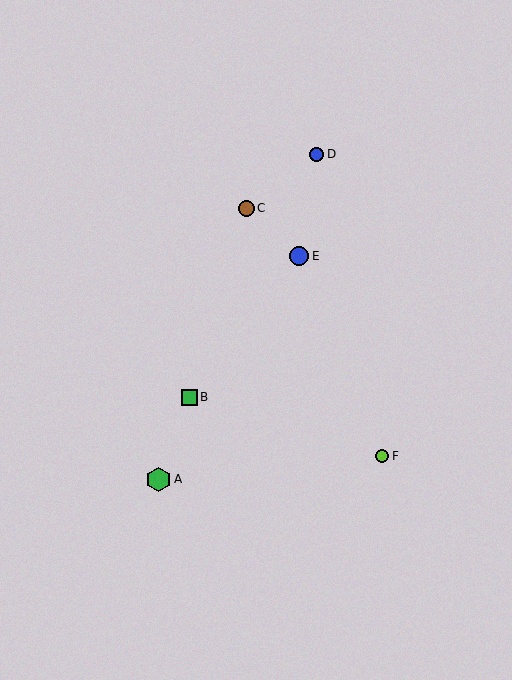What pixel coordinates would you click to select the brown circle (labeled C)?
Click at (246, 208) to select the brown circle C.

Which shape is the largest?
The green hexagon (labeled A) is the largest.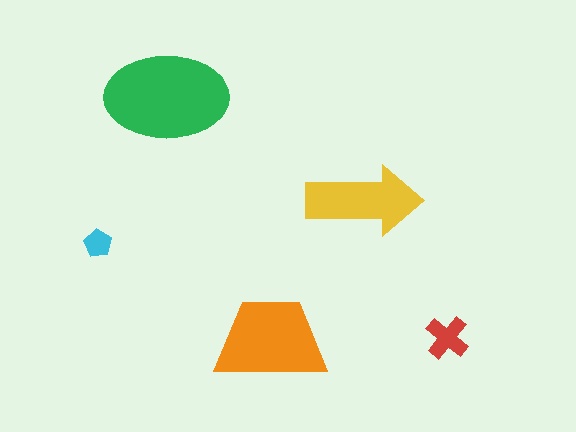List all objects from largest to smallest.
The green ellipse, the orange trapezoid, the yellow arrow, the red cross, the cyan pentagon.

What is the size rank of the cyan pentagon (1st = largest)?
5th.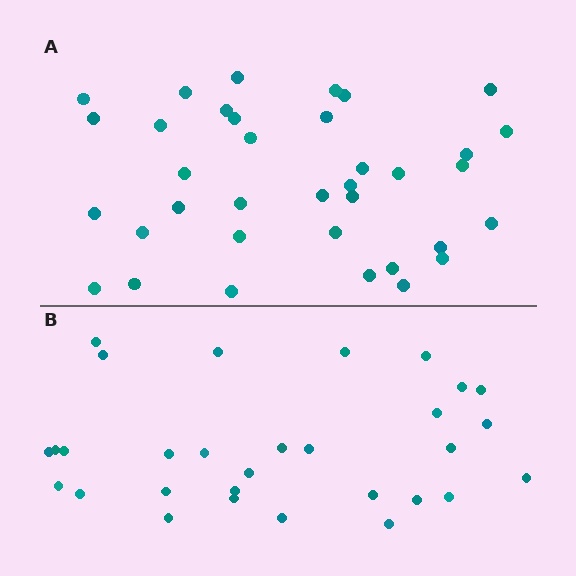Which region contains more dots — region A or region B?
Region A (the top region) has more dots.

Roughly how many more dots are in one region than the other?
Region A has about 6 more dots than region B.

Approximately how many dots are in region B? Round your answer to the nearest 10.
About 30 dots.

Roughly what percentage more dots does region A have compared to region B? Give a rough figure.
About 20% more.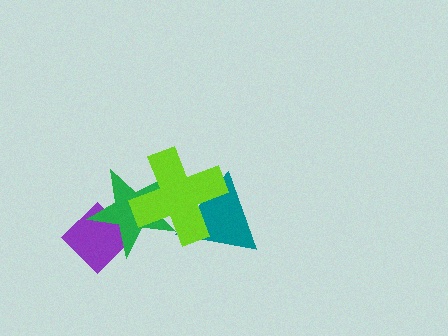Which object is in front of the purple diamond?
The green star is in front of the purple diamond.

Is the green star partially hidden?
Yes, it is partially covered by another shape.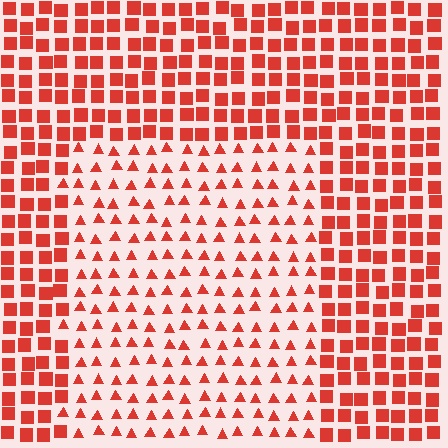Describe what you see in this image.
The image is filled with small red elements arranged in a uniform grid. A rectangle-shaped region contains triangles, while the surrounding area contains squares. The boundary is defined purely by the change in element shape.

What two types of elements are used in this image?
The image uses triangles inside the rectangle region and squares outside it.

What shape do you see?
I see a rectangle.